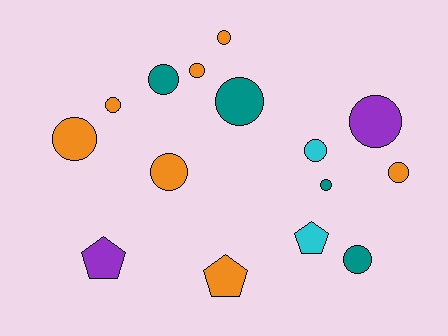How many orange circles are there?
There are 6 orange circles.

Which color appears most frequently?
Orange, with 7 objects.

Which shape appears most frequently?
Circle, with 12 objects.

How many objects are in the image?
There are 15 objects.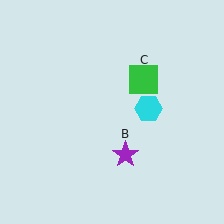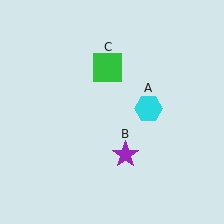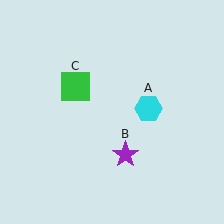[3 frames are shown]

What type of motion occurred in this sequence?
The green square (object C) rotated counterclockwise around the center of the scene.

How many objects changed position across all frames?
1 object changed position: green square (object C).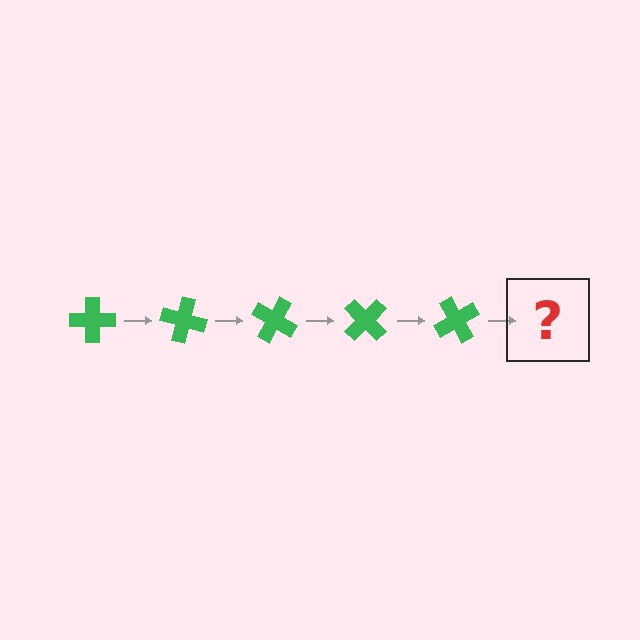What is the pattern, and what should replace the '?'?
The pattern is that the cross rotates 15 degrees each step. The '?' should be a green cross rotated 75 degrees.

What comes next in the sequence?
The next element should be a green cross rotated 75 degrees.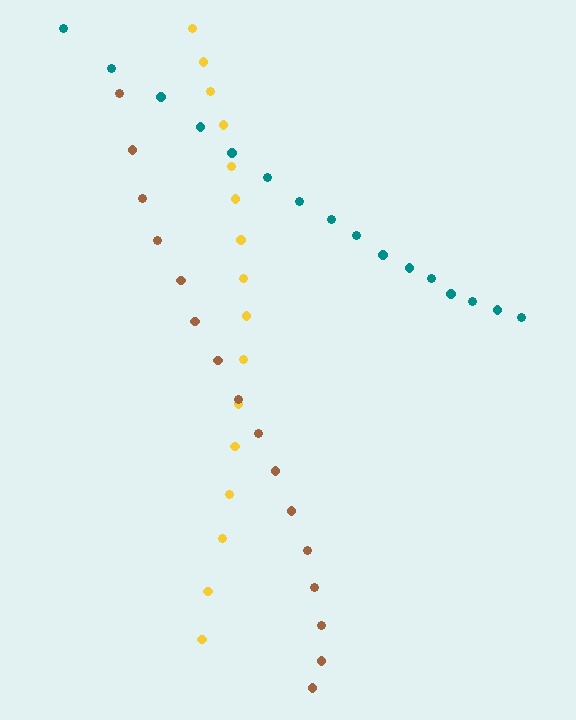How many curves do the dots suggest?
There are 3 distinct paths.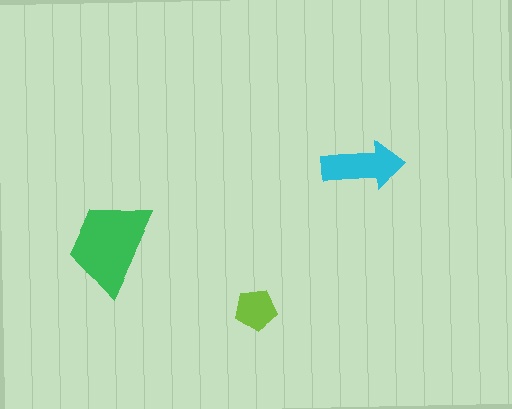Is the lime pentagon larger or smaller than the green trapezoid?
Smaller.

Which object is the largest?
The green trapezoid.